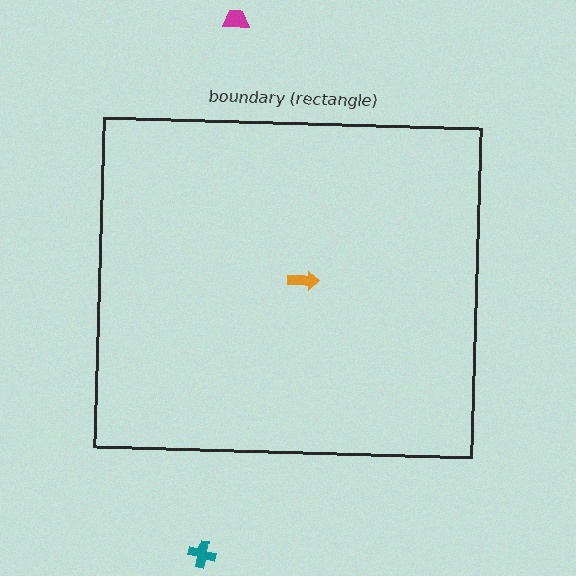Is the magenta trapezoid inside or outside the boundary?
Outside.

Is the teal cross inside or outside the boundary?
Outside.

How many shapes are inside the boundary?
1 inside, 2 outside.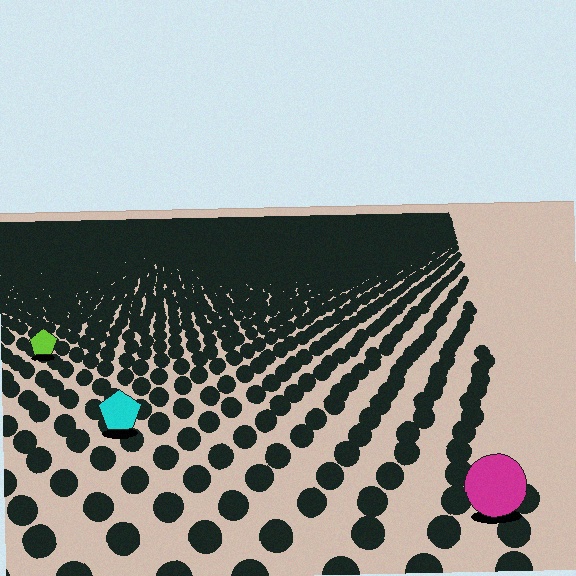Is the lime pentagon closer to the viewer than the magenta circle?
No. The magenta circle is closer — you can tell from the texture gradient: the ground texture is coarser near it.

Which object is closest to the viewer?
The magenta circle is closest. The texture marks near it are larger and more spread out.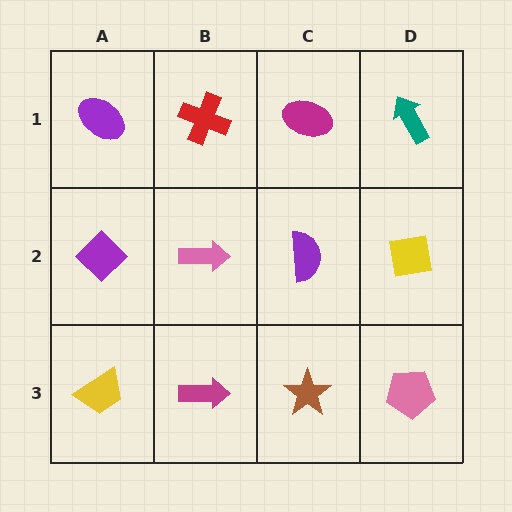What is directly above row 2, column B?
A red cross.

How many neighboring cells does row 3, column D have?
2.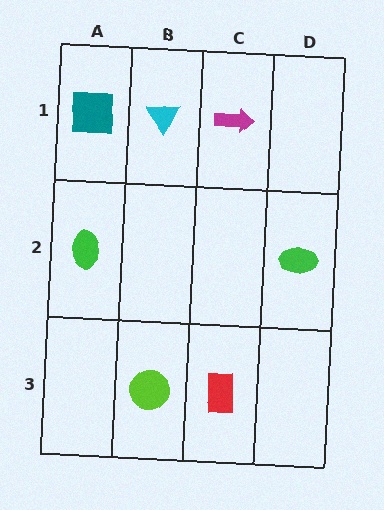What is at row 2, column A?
A green ellipse.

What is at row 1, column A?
A teal square.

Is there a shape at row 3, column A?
No, that cell is empty.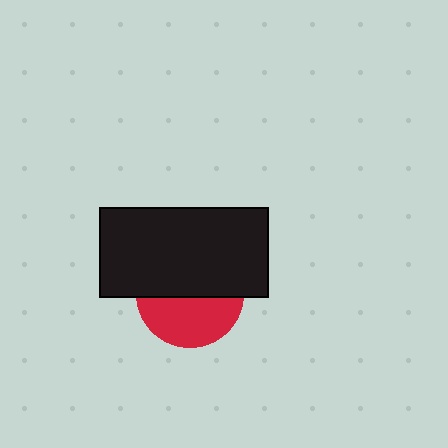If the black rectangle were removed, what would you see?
You would see the complete red circle.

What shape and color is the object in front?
The object in front is a black rectangle.